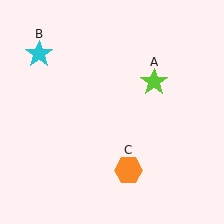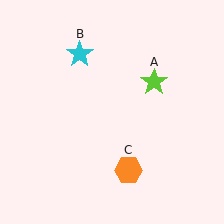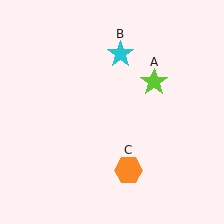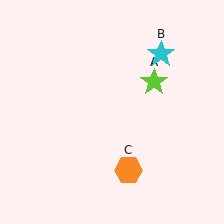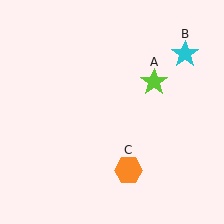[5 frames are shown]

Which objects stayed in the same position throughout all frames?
Lime star (object A) and orange hexagon (object C) remained stationary.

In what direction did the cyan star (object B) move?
The cyan star (object B) moved right.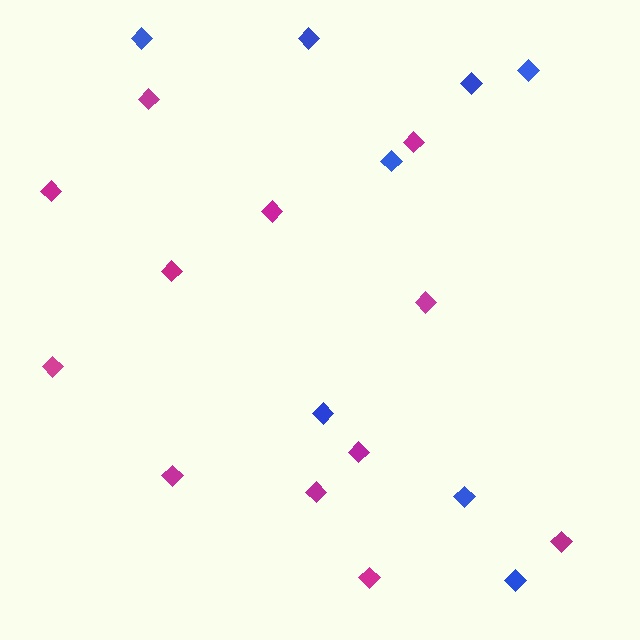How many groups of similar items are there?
There are 2 groups: one group of blue diamonds (8) and one group of magenta diamonds (12).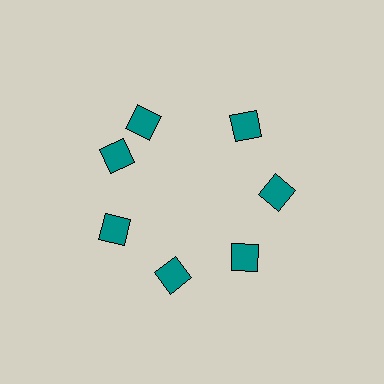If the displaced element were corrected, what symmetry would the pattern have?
It would have 7-fold rotational symmetry — the pattern would map onto itself every 51 degrees.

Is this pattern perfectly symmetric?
No. The 7 teal diamonds are arranged in a ring, but one element near the 12 o'clock position is rotated out of alignment along the ring, breaking the 7-fold rotational symmetry.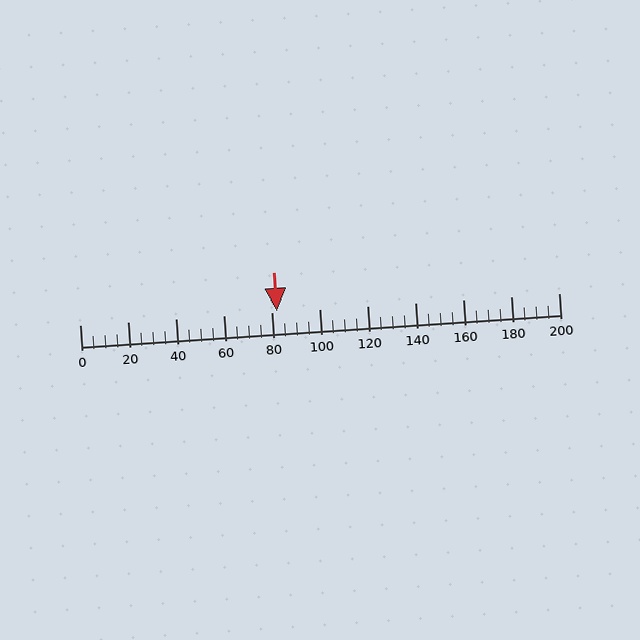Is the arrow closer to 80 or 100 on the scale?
The arrow is closer to 80.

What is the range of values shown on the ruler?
The ruler shows values from 0 to 200.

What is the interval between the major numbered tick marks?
The major tick marks are spaced 20 units apart.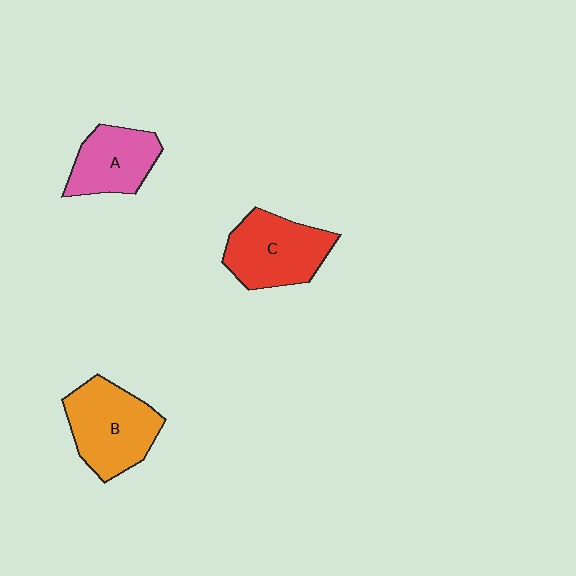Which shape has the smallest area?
Shape A (pink).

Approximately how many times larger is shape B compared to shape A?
Approximately 1.3 times.